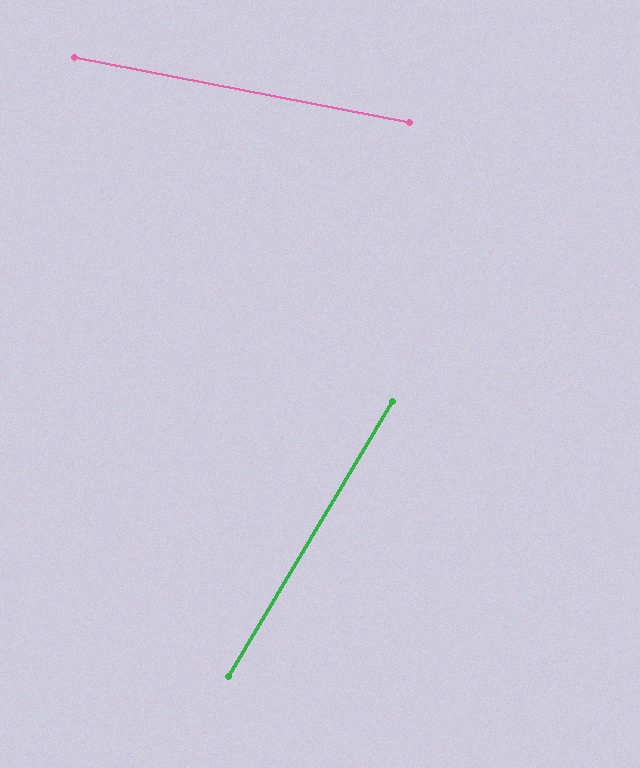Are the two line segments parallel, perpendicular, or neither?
Neither parallel nor perpendicular — they differ by about 70°.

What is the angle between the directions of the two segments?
Approximately 70 degrees.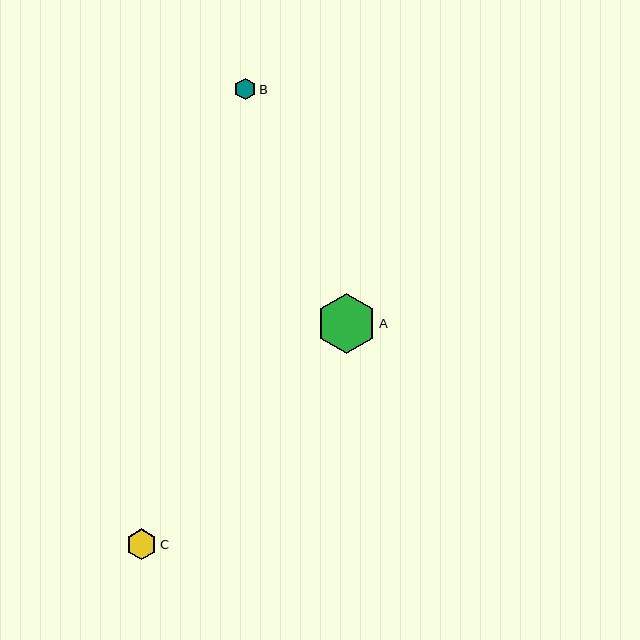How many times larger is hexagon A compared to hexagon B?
Hexagon A is approximately 2.9 times the size of hexagon B.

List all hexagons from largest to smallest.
From largest to smallest: A, C, B.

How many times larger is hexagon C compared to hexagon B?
Hexagon C is approximately 1.5 times the size of hexagon B.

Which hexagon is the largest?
Hexagon A is the largest with a size of approximately 60 pixels.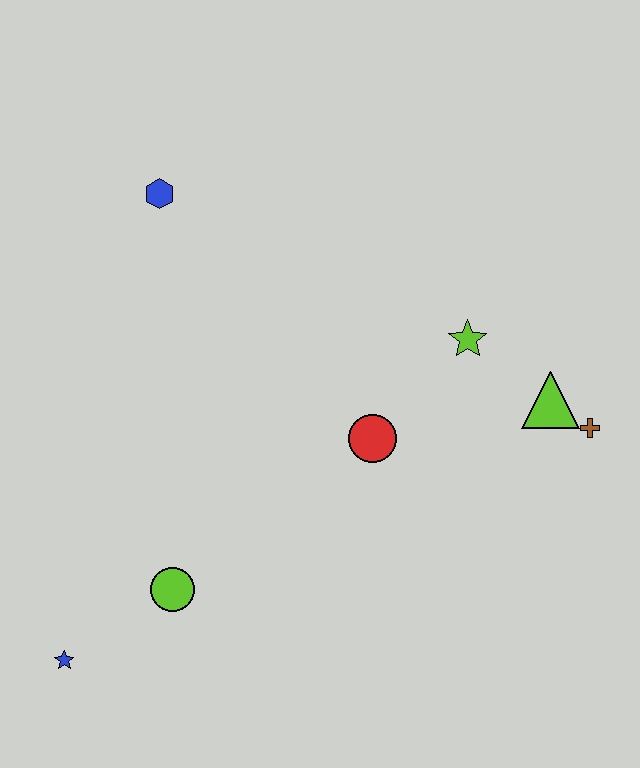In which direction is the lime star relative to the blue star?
The lime star is to the right of the blue star.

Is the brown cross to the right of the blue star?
Yes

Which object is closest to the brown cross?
The lime triangle is closest to the brown cross.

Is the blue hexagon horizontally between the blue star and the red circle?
Yes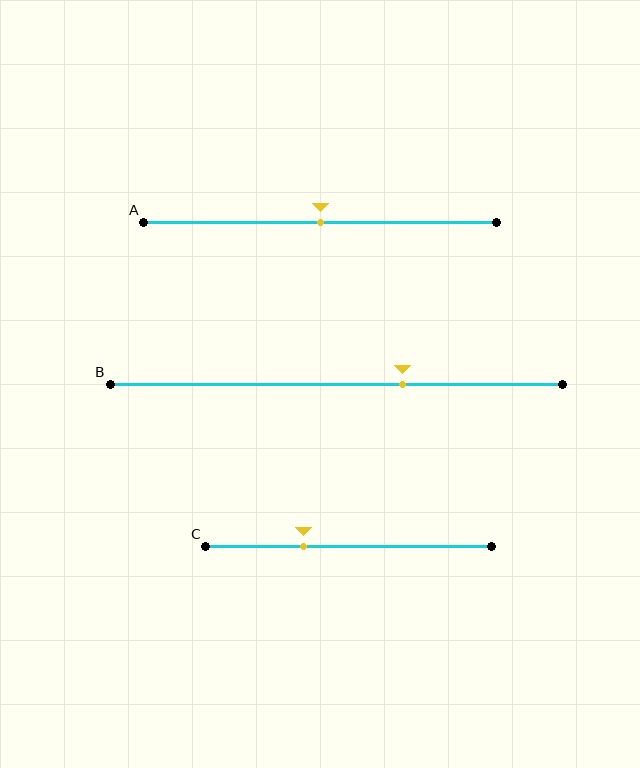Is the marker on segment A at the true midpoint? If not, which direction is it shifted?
Yes, the marker on segment A is at the true midpoint.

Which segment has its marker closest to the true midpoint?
Segment A has its marker closest to the true midpoint.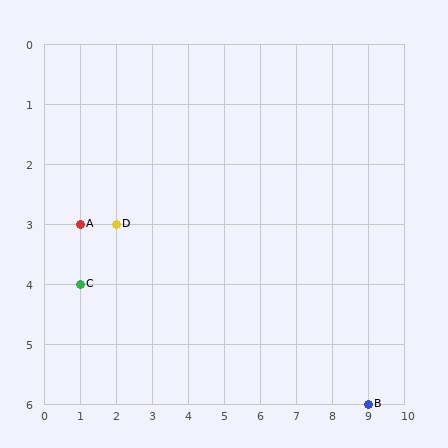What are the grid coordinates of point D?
Point D is at grid coordinates (2, 3).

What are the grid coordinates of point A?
Point A is at grid coordinates (1, 3).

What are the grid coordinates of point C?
Point C is at grid coordinates (1, 4).